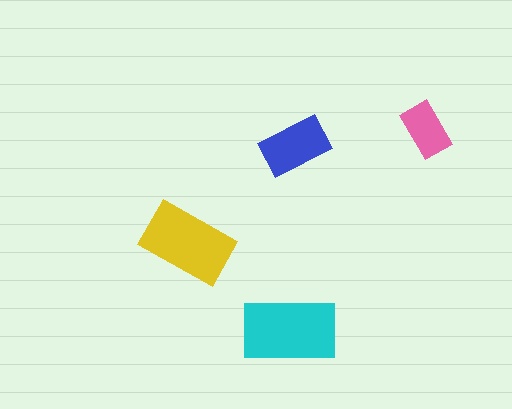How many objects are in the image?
There are 4 objects in the image.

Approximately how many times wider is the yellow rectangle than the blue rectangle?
About 1.5 times wider.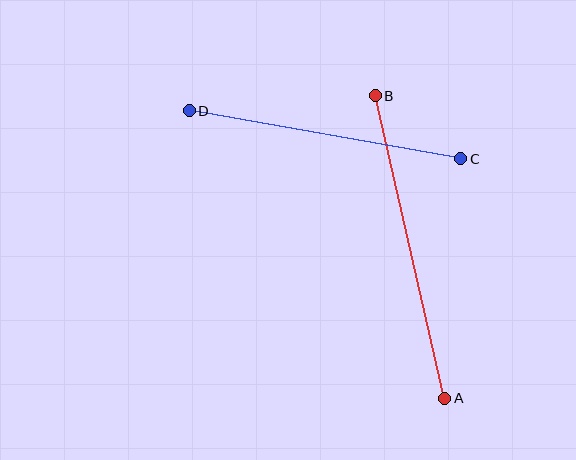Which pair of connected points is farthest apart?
Points A and B are farthest apart.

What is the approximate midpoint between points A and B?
The midpoint is at approximately (410, 247) pixels.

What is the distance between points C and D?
The distance is approximately 276 pixels.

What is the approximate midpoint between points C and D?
The midpoint is at approximately (325, 135) pixels.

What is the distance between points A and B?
The distance is approximately 311 pixels.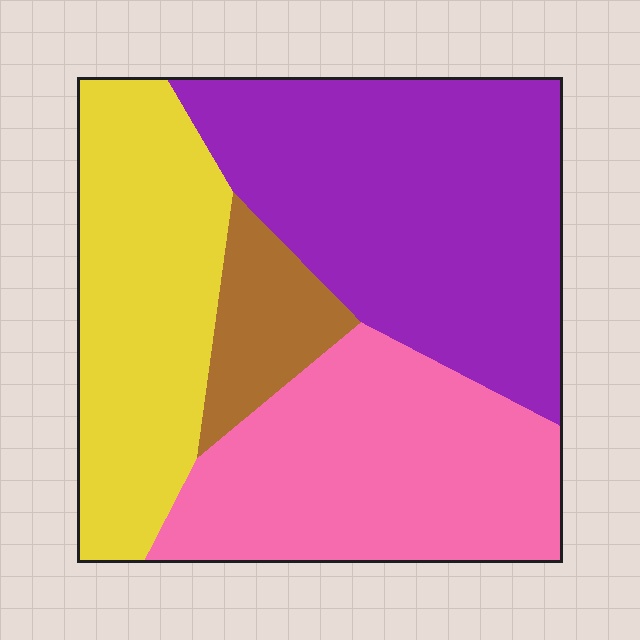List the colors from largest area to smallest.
From largest to smallest: purple, pink, yellow, brown.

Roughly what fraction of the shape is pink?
Pink covers around 30% of the shape.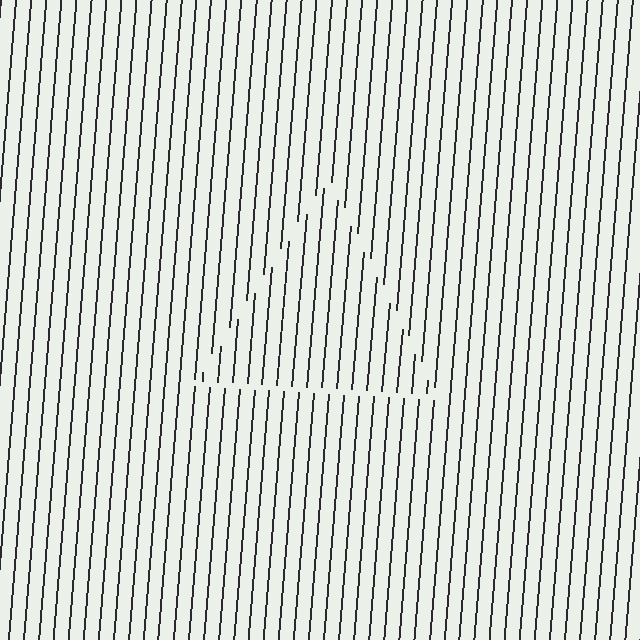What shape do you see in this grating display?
An illusory triangle. The interior of the shape contains the same grating, shifted by half a period — the contour is defined by the phase discontinuity where line-ends from the inner and outer gratings abut.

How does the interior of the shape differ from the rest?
The interior of the shape contains the same grating, shifted by half a period — the contour is defined by the phase discontinuity where line-ends from the inner and outer gratings abut.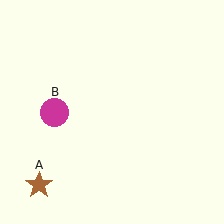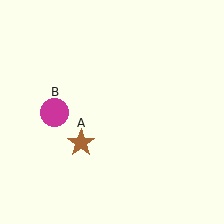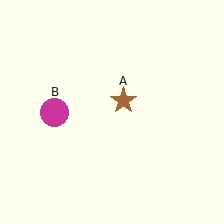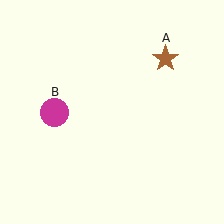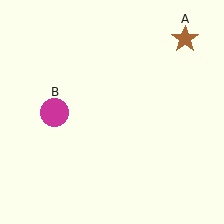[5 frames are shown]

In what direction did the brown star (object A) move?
The brown star (object A) moved up and to the right.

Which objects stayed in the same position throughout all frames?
Magenta circle (object B) remained stationary.